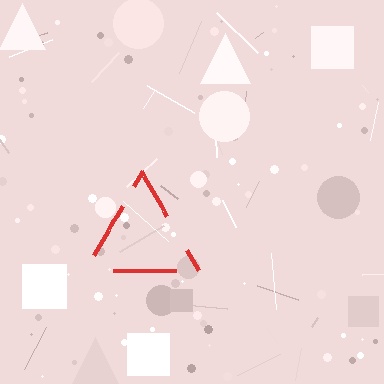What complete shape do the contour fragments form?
The contour fragments form a triangle.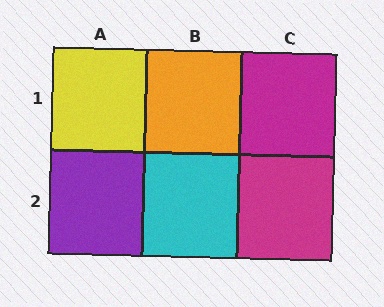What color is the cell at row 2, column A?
Purple.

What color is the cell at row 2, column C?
Magenta.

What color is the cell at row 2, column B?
Cyan.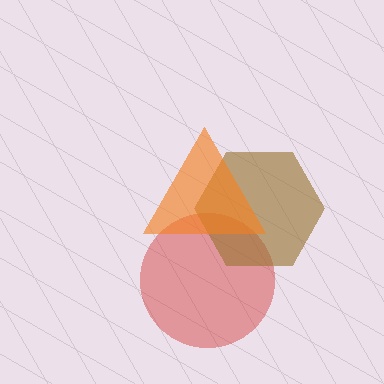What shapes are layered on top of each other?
The layered shapes are: a red circle, a brown hexagon, an orange triangle.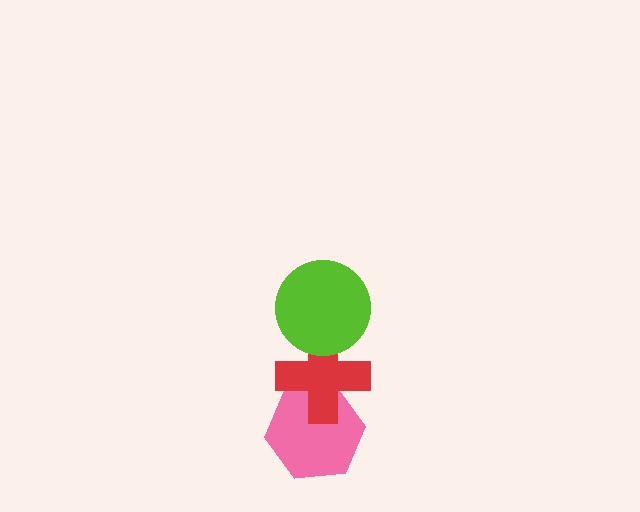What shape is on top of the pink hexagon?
The red cross is on top of the pink hexagon.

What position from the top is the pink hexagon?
The pink hexagon is 3rd from the top.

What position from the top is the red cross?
The red cross is 2nd from the top.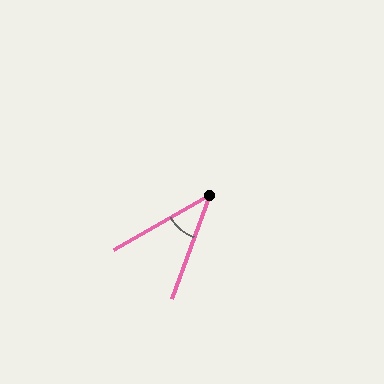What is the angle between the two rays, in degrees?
Approximately 40 degrees.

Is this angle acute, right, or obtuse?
It is acute.